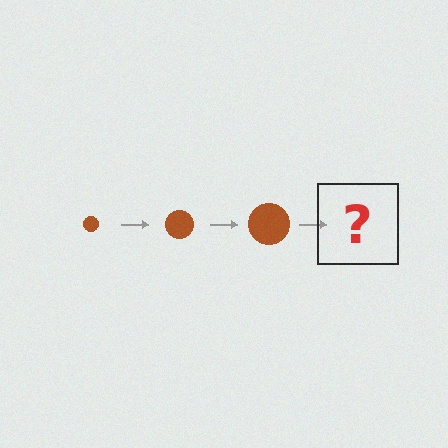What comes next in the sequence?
The next element should be a brown circle, larger than the previous one.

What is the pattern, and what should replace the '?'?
The pattern is that the circle gets progressively larger each step. The '?' should be a brown circle, larger than the previous one.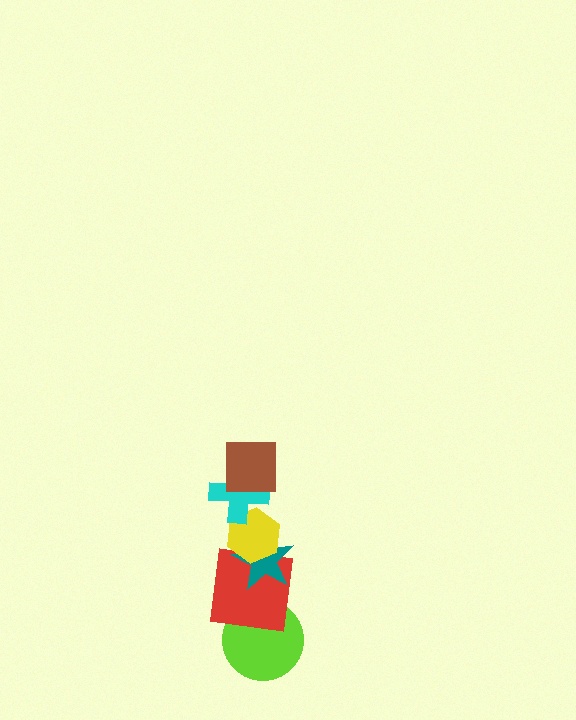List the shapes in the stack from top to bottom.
From top to bottom: the brown square, the cyan cross, the yellow hexagon, the teal star, the red square, the lime circle.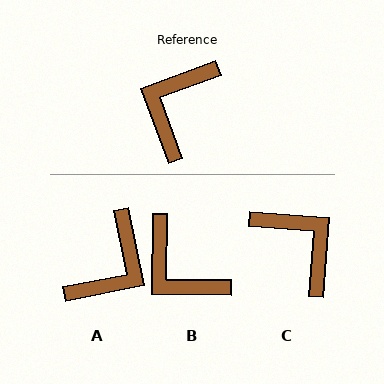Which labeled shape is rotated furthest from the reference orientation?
A, about 171 degrees away.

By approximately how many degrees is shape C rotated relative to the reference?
Approximately 115 degrees clockwise.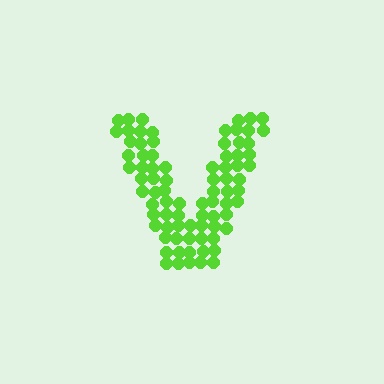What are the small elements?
The small elements are circles.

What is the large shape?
The large shape is the letter V.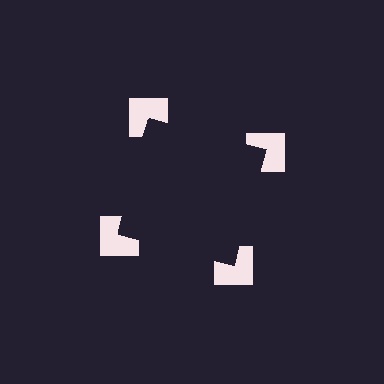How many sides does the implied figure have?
4 sides.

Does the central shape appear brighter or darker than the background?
It typically appears slightly darker than the background, even though no actual brightness change is drawn.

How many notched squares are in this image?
There are 4 — one at each vertex of the illusory square.